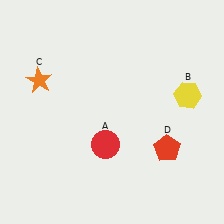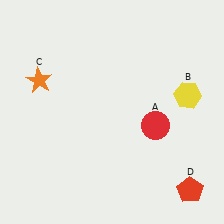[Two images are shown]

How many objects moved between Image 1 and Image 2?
2 objects moved between the two images.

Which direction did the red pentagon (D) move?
The red pentagon (D) moved down.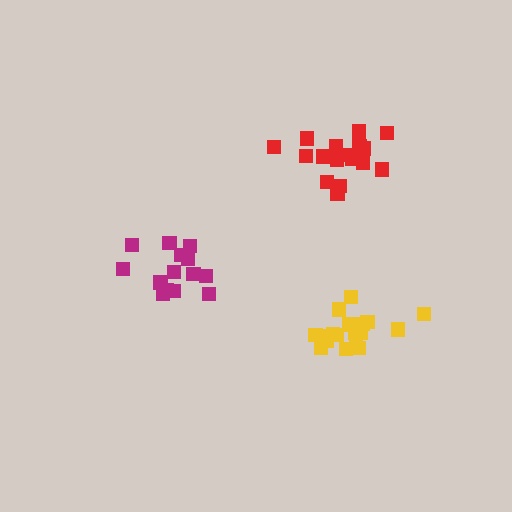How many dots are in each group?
Group 1: 19 dots, Group 2: 14 dots, Group 3: 18 dots (51 total).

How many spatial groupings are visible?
There are 3 spatial groupings.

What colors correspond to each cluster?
The clusters are colored: red, magenta, yellow.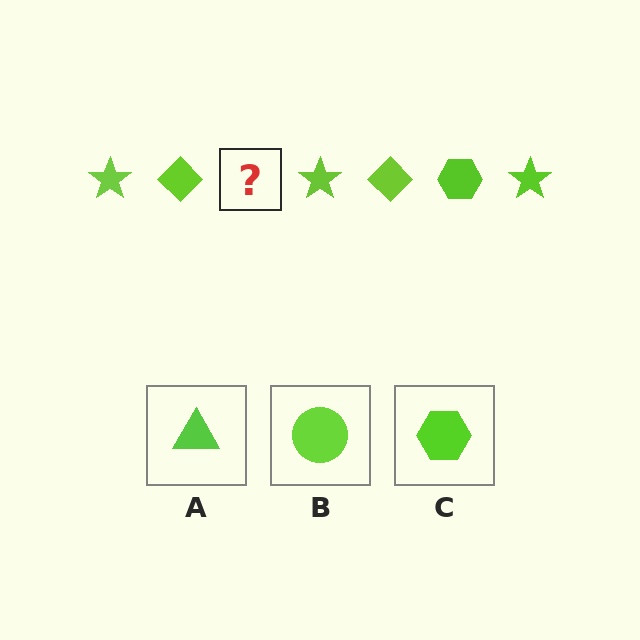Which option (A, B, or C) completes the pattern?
C.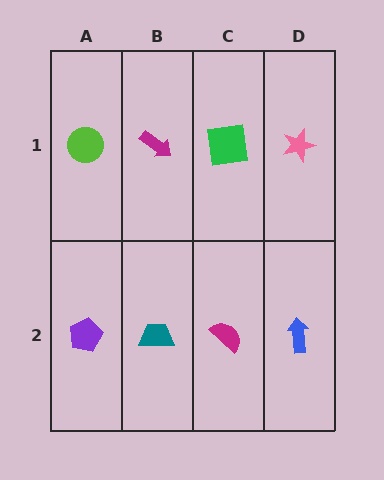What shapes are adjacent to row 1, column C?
A magenta semicircle (row 2, column C), a magenta arrow (row 1, column B), a pink star (row 1, column D).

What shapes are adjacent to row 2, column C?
A green square (row 1, column C), a teal trapezoid (row 2, column B), a blue arrow (row 2, column D).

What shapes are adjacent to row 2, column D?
A pink star (row 1, column D), a magenta semicircle (row 2, column C).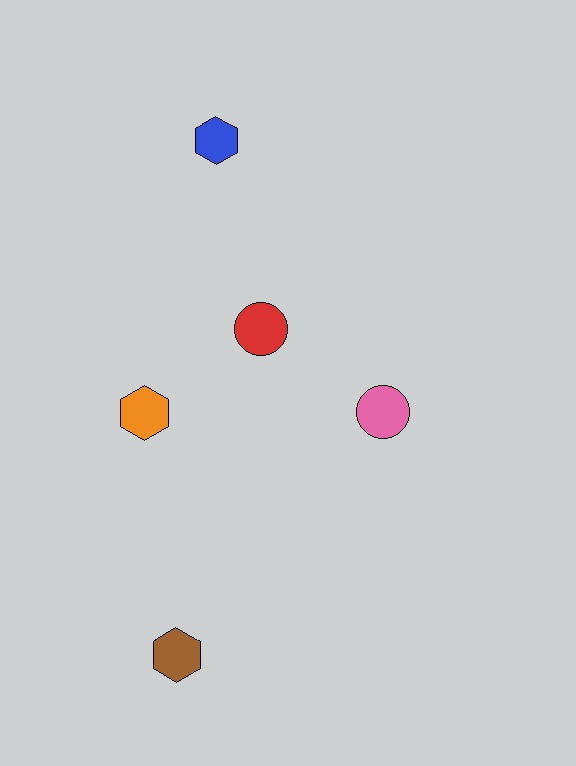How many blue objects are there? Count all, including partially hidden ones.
There is 1 blue object.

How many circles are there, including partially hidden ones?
There are 2 circles.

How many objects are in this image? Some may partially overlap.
There are 5 objects.